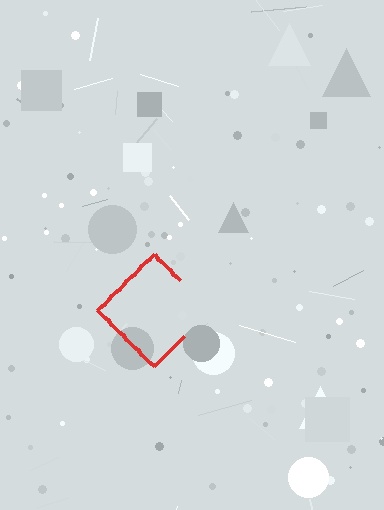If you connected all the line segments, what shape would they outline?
They would outline a diamond.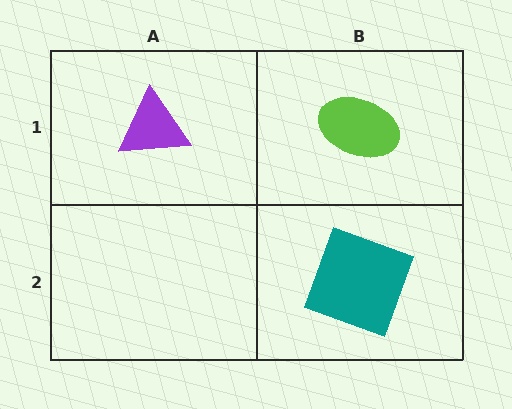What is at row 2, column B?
A teal square.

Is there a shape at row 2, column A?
No, that cell is empty.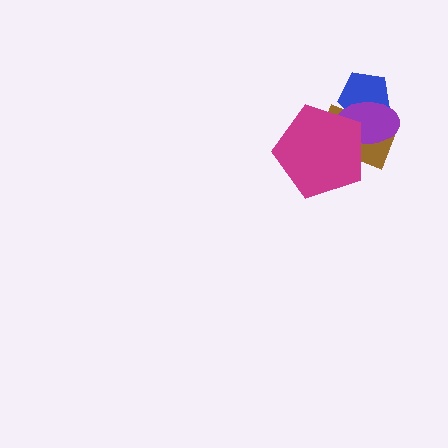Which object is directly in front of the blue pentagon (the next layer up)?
The brown rectangle is directly in front of the blue pentagon.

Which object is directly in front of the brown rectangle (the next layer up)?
The purple ellipse is directly in front of the brown rectangle.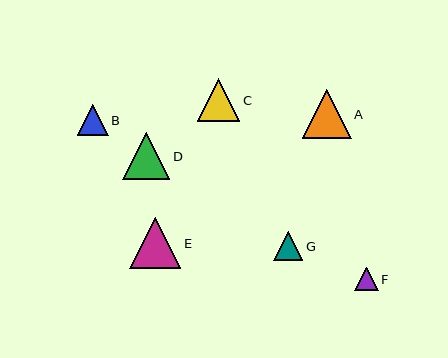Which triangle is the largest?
Triangle E is the largest with a size of approximately 52 pixels.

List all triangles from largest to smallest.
From largest to smallest: E, A, D, C, B, G, F.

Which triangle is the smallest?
Triangle F is the smallest with a size of approximately 23 pixels.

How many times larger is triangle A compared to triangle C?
Triangle A is approximately 1.1 times the size of triangle C.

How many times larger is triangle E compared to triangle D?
Triangle E is approximately 1.1 times the size of triangle D.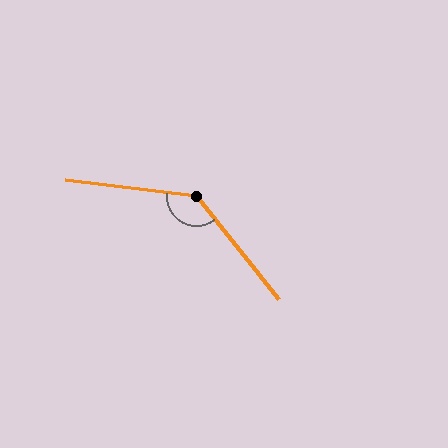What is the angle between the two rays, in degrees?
Approximately 135 degrees.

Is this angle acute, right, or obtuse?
It is obtuse.